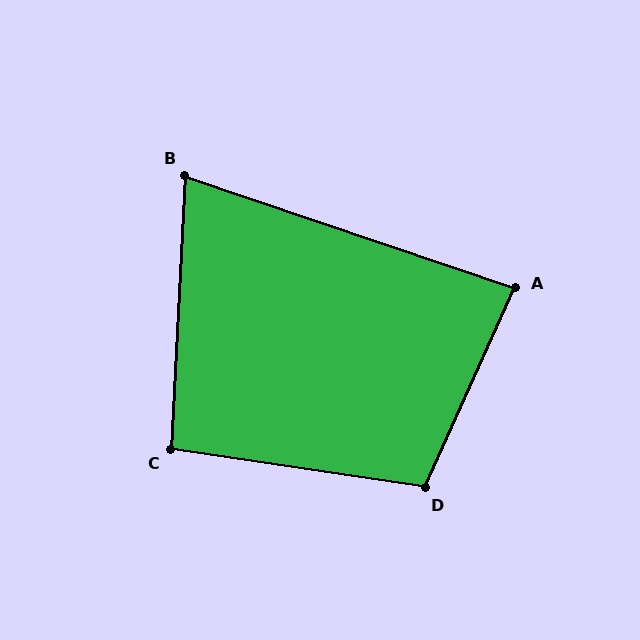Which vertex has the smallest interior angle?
B, at approximately 74 degrees.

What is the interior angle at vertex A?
Approximately 85 degrees (acute).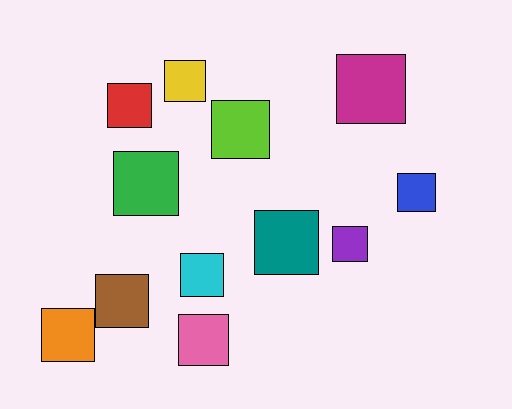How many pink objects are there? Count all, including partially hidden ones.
There is 1 pink object.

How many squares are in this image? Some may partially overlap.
There are 12 squares.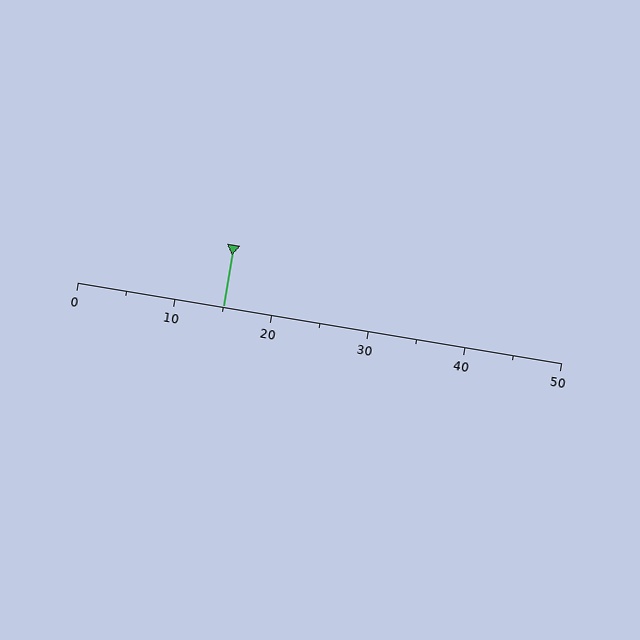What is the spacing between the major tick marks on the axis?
The major ticks are spaced 10 apart.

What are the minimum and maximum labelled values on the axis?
The axis runs from 0 to 50.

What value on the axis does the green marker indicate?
The marker indicates approximately 15.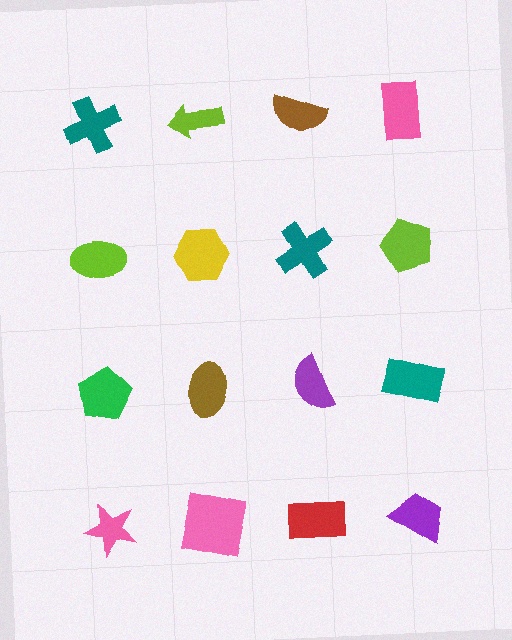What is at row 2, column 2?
A yellow hexagon.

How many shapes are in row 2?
4 shapes.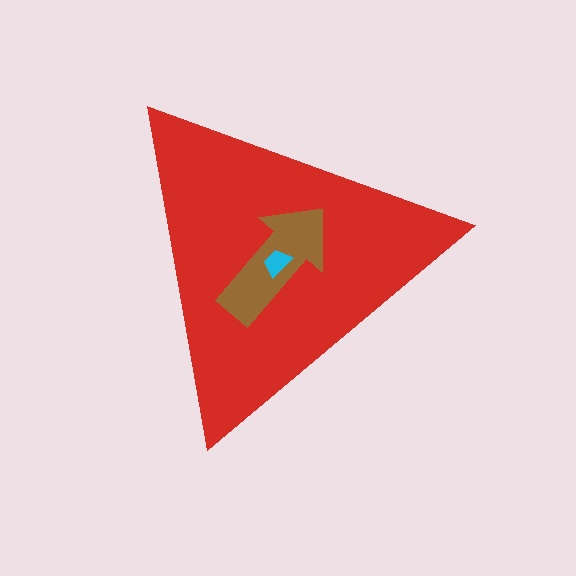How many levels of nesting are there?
3.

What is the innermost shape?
The cyan trapezoid.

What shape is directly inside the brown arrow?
The cyan trapezoid.